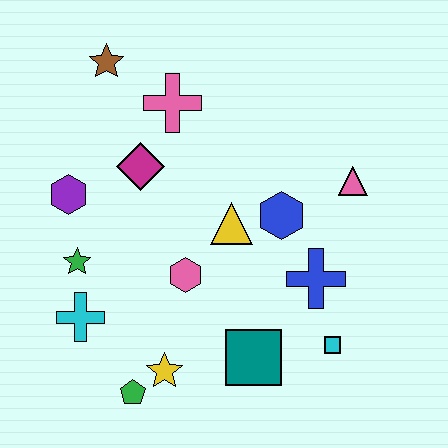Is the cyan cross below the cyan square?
No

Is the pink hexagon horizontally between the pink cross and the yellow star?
No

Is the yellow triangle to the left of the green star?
No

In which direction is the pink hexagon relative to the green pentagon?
The pink hexagon is above the green pentagon.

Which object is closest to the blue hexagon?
The yellow triangle is closest to the blue hexagon.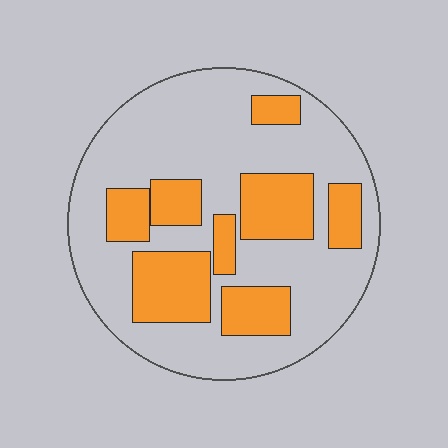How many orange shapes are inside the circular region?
8.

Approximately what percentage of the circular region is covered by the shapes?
Approximately 30%.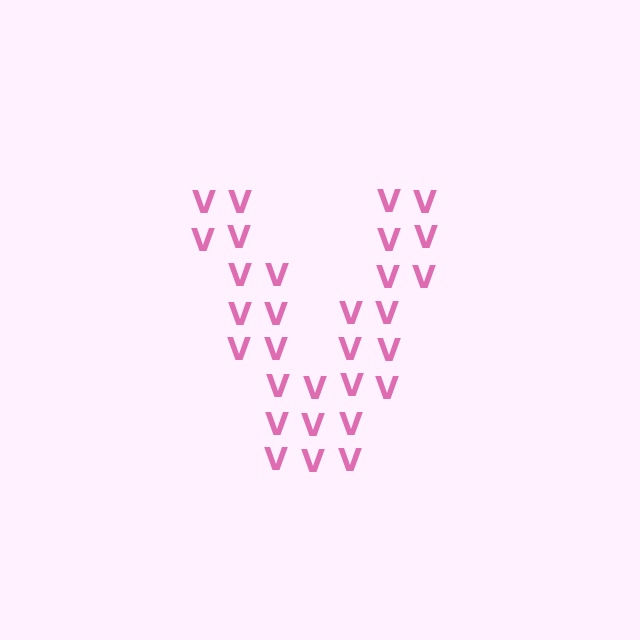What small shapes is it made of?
It is made of small letter V's.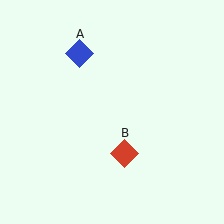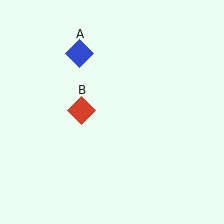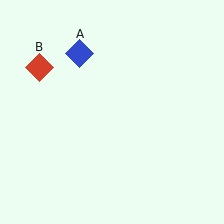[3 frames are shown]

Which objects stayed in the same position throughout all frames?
Blue diamond (object A) remained stationary.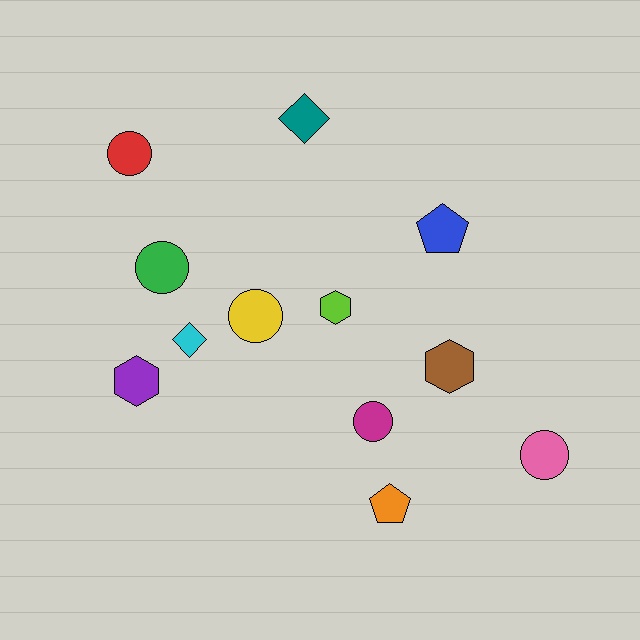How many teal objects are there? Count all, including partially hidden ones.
There is 1 teal object.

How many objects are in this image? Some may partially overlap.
There are 12 objects.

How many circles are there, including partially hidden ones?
There are 5 circles.